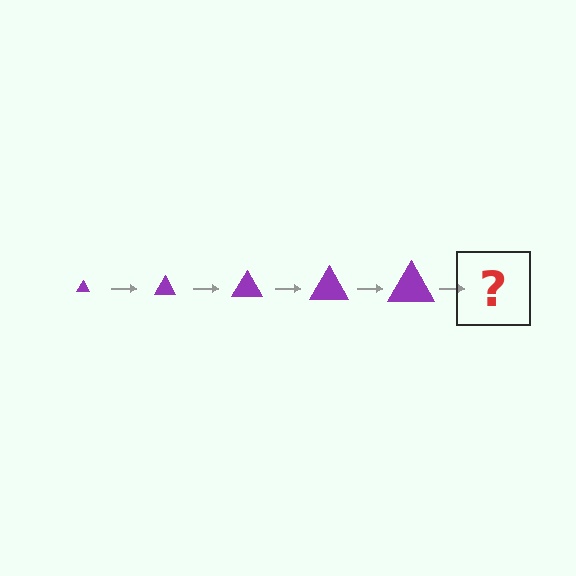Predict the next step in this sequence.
The next step is a purple triangle, larger than the previous one.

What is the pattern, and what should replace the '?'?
The pattern is that the triangle gets progressively larger each step. The '?' should be a purple triangle, larger than the previous one.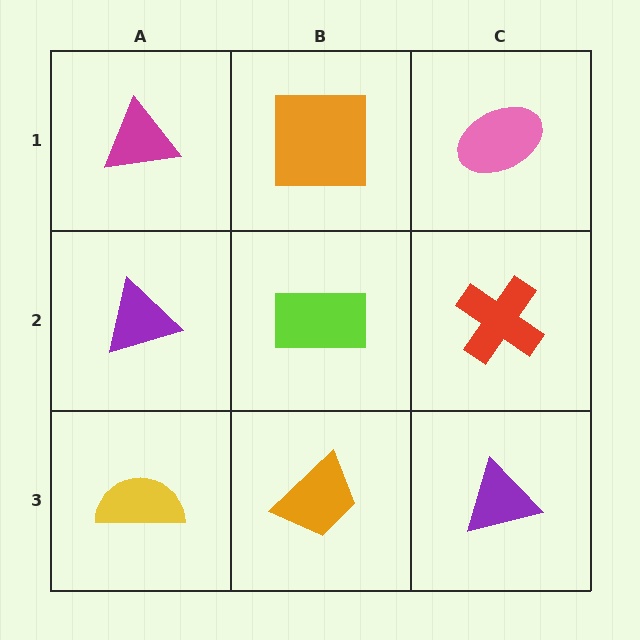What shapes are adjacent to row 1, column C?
A red cross (row 2, column C), an orange square (row 1, column B).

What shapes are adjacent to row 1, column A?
A purple triangle (row 2, column A), an orange square (row 1, column B).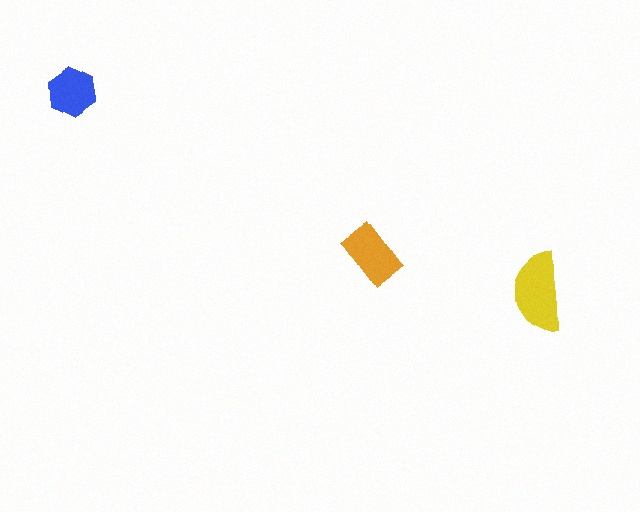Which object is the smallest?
The blue hexagon.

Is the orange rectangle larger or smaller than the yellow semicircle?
Smaller.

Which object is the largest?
The yellow semicircle.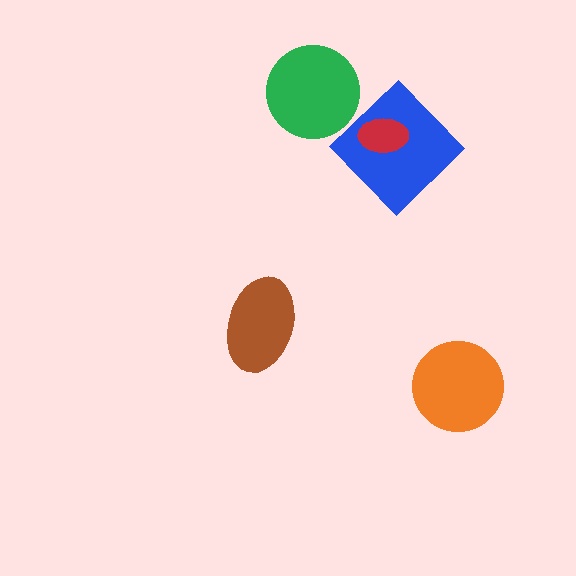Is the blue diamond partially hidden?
Yes, it is partially covered by another shape.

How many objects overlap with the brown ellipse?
0 objects overlap with the brown ellipse.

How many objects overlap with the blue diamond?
1 object overlaps with the blue diamond.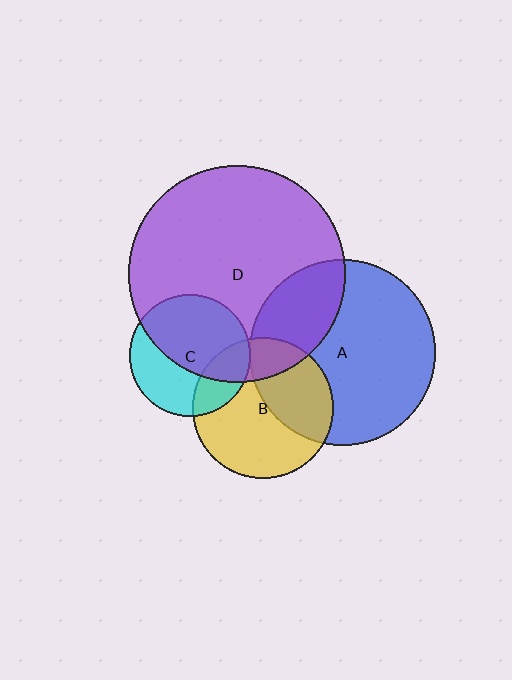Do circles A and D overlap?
Yes.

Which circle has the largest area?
Circle D (purple).